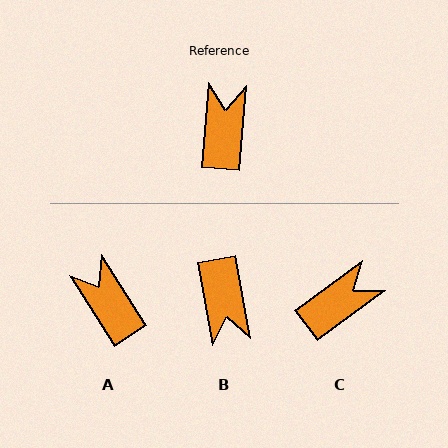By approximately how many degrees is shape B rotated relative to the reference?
Approximately 165 degrees clockwise.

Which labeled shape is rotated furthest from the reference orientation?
B, about 165 degrees away.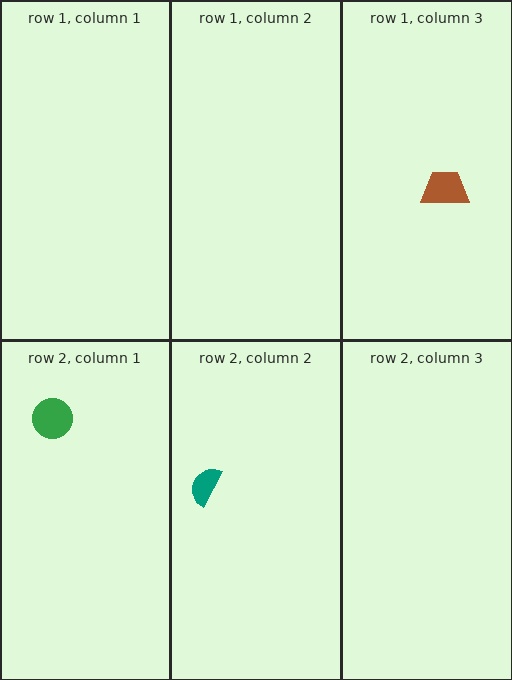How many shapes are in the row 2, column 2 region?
1.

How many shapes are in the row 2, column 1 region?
1.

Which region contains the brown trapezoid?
The row 1, column 3 region.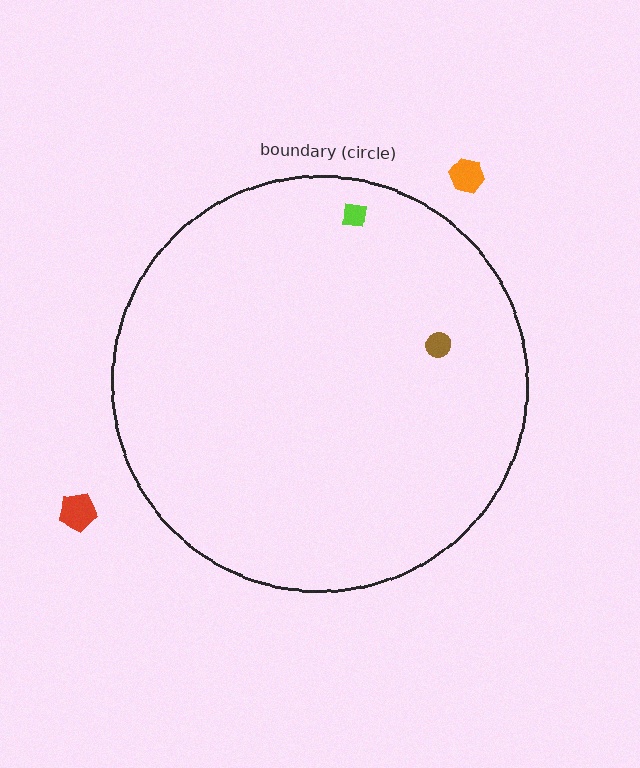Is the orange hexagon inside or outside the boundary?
Outside.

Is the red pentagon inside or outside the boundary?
Outside.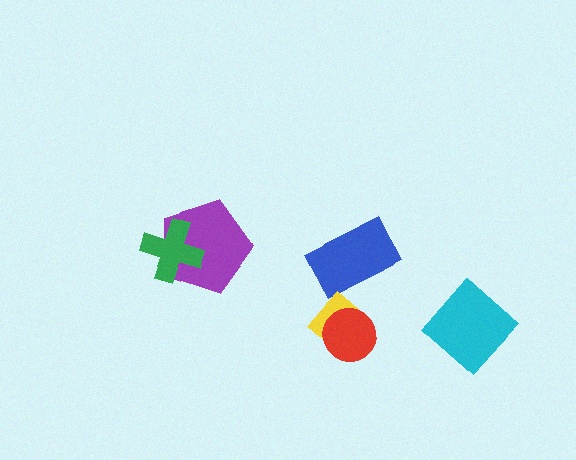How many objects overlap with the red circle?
1 object overlaps with the red circle.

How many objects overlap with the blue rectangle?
0 objects overlap with the blue rectangle.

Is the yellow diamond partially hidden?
Yes, it is partially covered by another shape.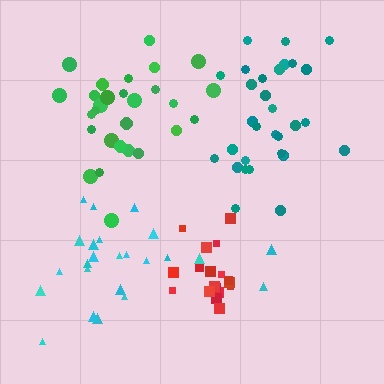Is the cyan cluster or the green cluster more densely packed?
Green.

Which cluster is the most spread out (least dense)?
Cyan.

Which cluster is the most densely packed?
Red.